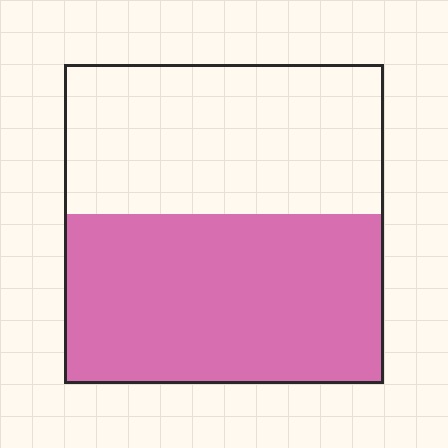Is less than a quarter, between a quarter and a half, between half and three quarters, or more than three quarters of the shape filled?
Between half and three quarters.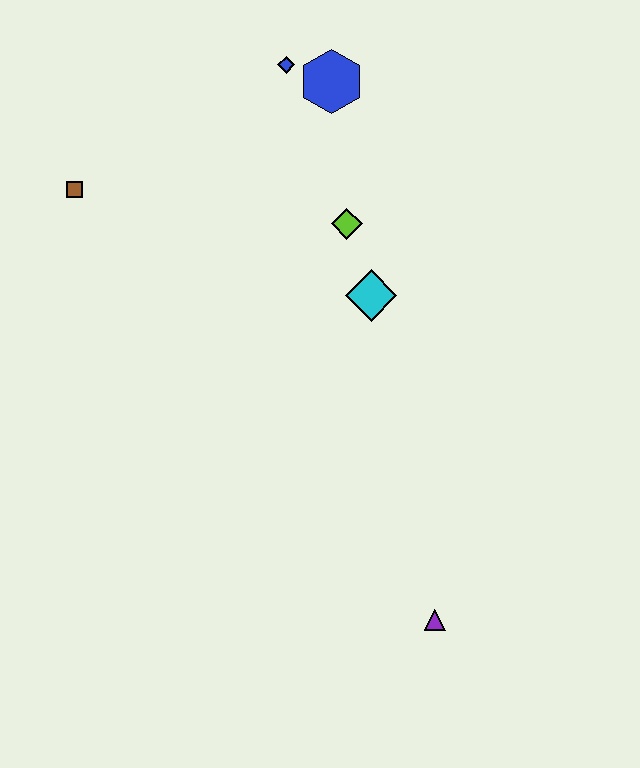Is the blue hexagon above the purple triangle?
Yes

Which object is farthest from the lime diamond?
The purple triangle is farthest from the lime diamond.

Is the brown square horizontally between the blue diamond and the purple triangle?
No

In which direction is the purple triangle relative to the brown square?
The purple triangle is below the brown square.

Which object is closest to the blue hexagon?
The blue diamond is closest to the blue hexagon.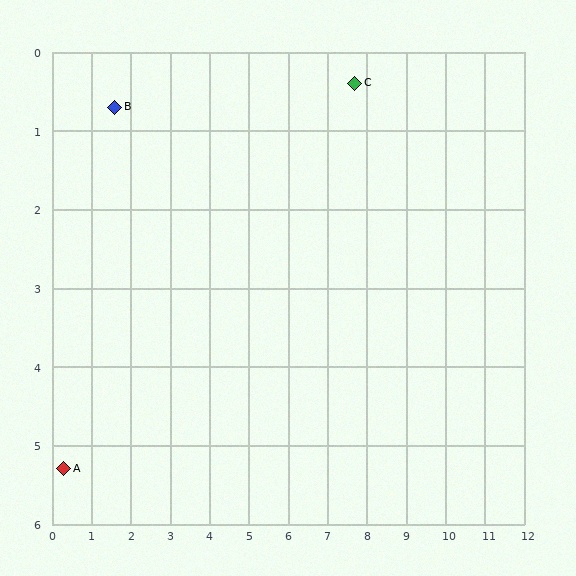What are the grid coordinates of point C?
Point C is at approximately (7.7, 0.4).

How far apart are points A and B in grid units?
Points A and B are about 4.8 grid units apart.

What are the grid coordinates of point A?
Point A is at approximately (0.3, 5.3).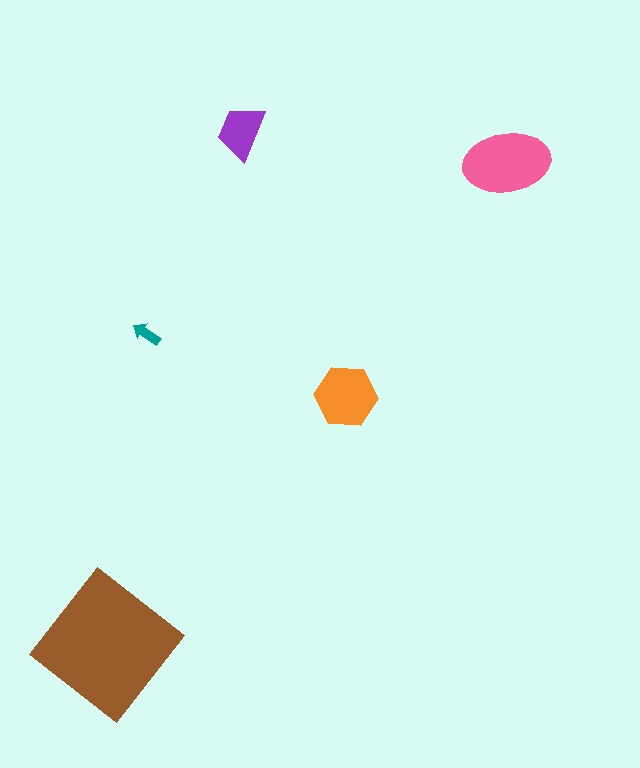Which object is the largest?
The brown diamond.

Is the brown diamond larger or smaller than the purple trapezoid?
Larger.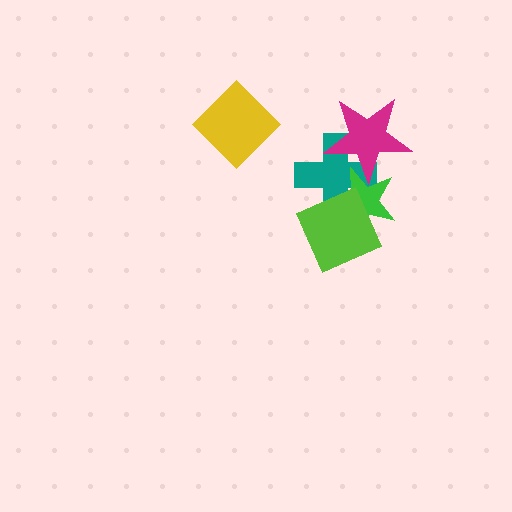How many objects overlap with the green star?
3 objects overlap with the green star.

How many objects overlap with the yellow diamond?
0 objects overlap with the yellow diamond.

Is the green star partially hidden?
Yes, it is partially covered by another shape.